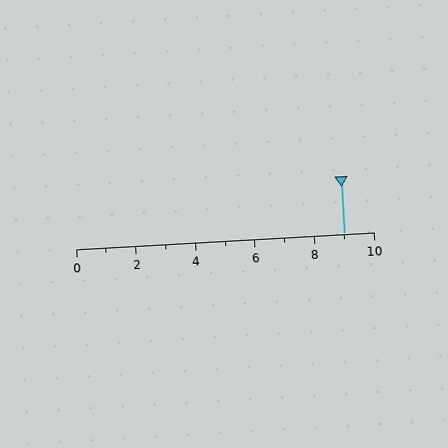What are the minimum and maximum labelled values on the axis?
The axis runs from 0 to 10.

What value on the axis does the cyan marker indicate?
The marker indicates approximately 9.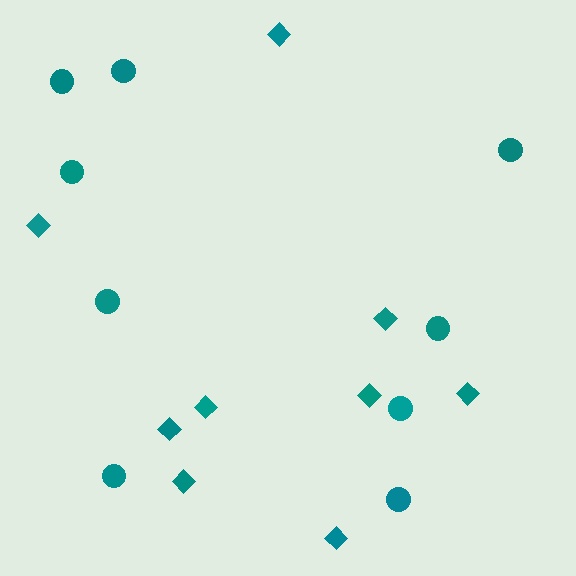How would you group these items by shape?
There are 2 groups: one group of circles (9) and one group of diamonds (9).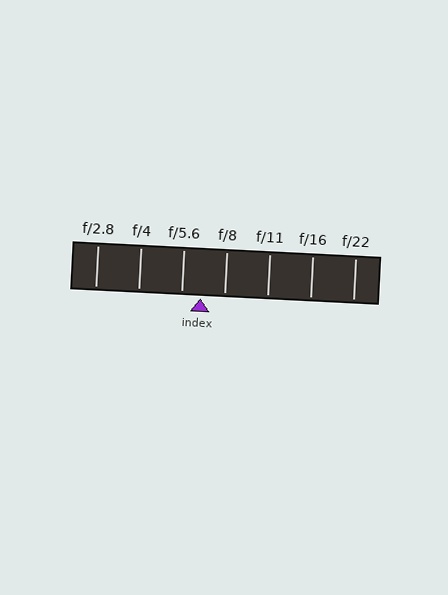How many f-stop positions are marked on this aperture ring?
There are 7 f-stop positions marked.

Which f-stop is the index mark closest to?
The index mark is closest to f/5.6.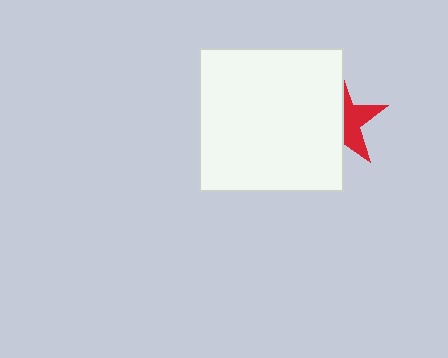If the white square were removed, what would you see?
You would see the complete red star.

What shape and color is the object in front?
The object in front is a white square.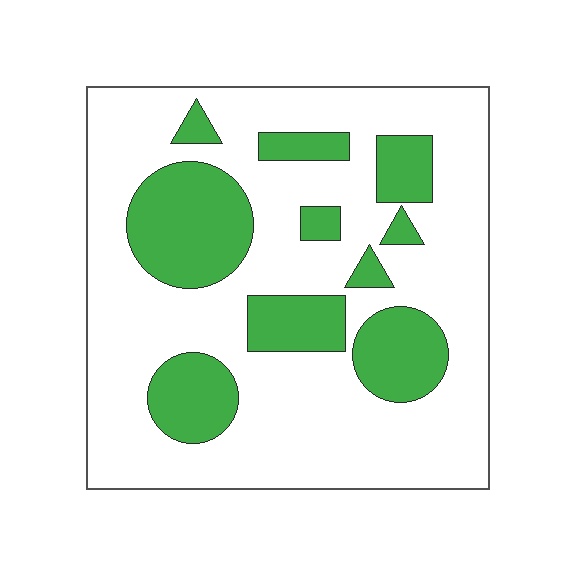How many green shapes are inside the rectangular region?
10.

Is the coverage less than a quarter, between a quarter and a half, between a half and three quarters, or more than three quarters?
Between a quarter and a half.